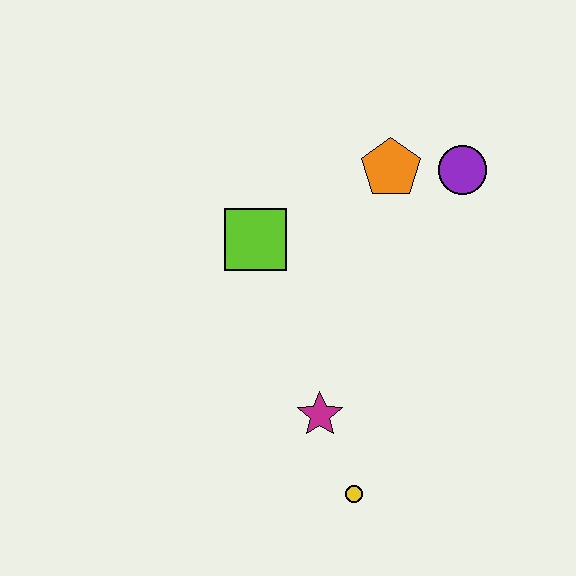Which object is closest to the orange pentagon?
The purple circle is closest to the orange pentagon.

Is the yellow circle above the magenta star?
No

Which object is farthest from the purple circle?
The yellow circle is farthest from the purple circle.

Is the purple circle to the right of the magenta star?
Yes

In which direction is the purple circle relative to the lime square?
The purple circle is to the right of the lime square.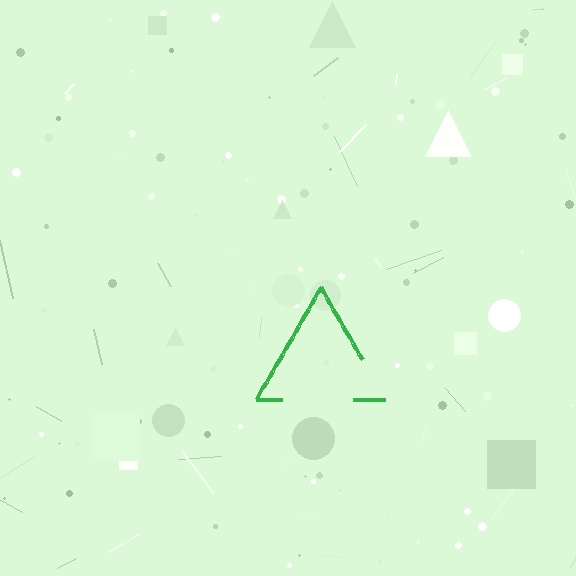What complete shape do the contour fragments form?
The contour fragments form a triangle.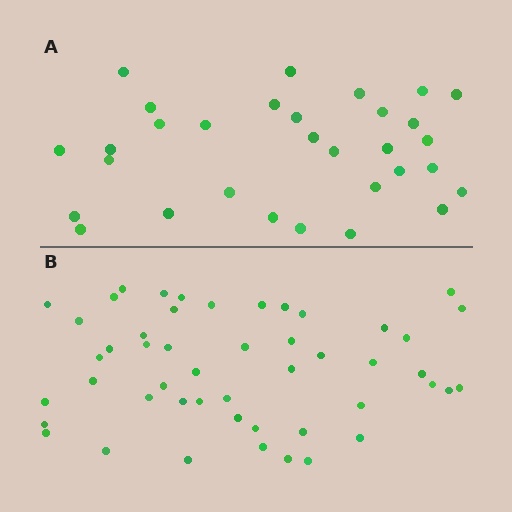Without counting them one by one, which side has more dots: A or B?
Region B (the bottom region) has more dots.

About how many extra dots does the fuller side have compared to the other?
Region B has approximately 20 more dots than region A.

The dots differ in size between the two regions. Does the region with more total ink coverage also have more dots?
No. Region A has more total ink coverage because its dots are larger, but region B actually contains more individual dots. Total area can be misleading — the number of items is what matters here.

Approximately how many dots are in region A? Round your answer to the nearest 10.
About 30 dots. (The exact count is 31, which rounds to 30.)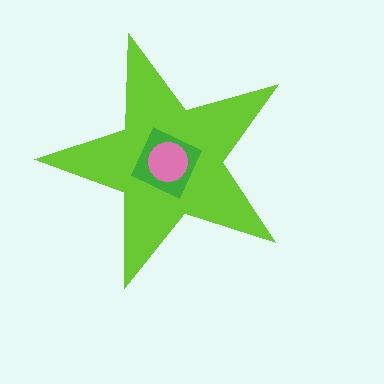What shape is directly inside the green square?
The pink circle.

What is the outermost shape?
The lime star.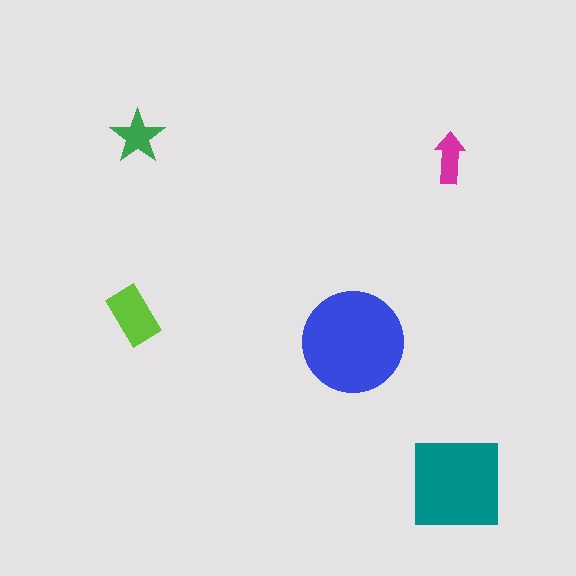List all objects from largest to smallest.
The blue circle, the teal square, the lime rectangle, the green star, the magenta arrow.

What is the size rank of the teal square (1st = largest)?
2nd.